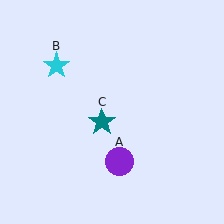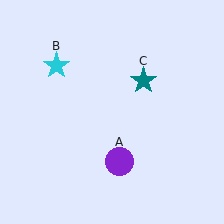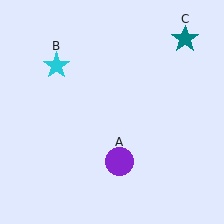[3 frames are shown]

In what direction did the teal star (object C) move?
The teal star (object C) moved up and to the right.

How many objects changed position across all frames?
1 object changed position: teal star (object C).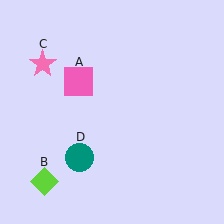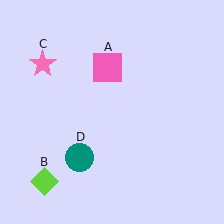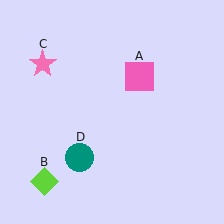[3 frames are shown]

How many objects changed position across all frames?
1 object changed position: pink square (object A).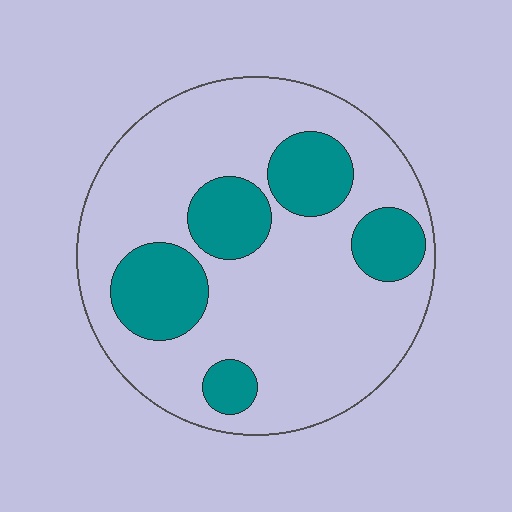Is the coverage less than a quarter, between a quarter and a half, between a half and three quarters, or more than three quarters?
Between a quarter and a half.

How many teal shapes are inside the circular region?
5.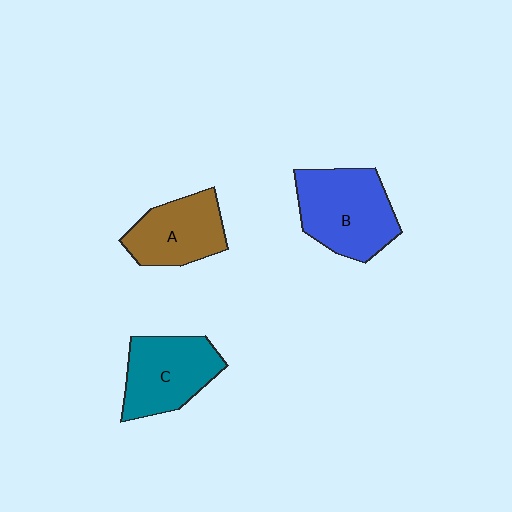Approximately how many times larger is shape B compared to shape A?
Approximately 1.3 times.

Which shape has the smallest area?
Shape A (brown).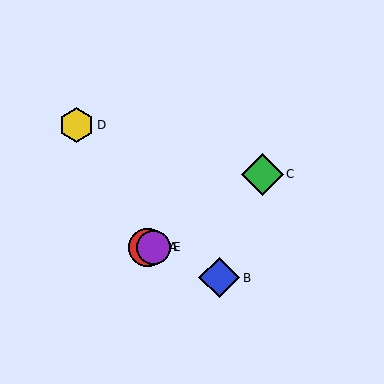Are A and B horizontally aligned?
No, A is at y≈247 and B is at y≈278.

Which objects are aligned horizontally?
Objects A, E are aligned horizontally.